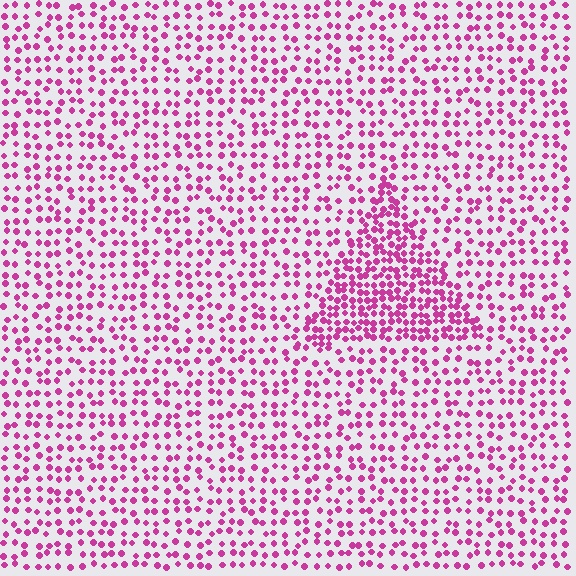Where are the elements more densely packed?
The elements are more densely packed inside the triangle boundary.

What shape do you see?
I see a triangle.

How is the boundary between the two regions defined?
The boundary is defined by a change in element density (approximately 2.0x ratio). All elements are the same color, size, and shape.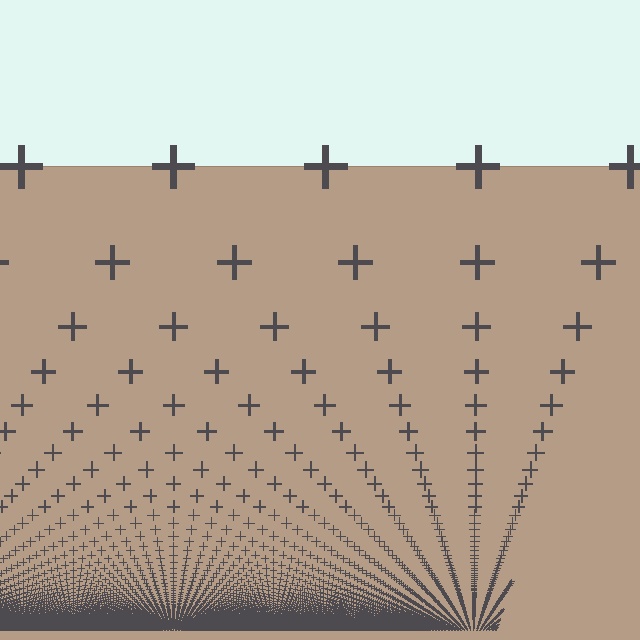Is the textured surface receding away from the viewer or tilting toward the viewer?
The surface appears to tilt toward the viewer. Texture elements get larger and sparser toward the top.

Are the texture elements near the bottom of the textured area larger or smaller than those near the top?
Smaller. The gradient is inverted — elements near the bottom are smaller and denser.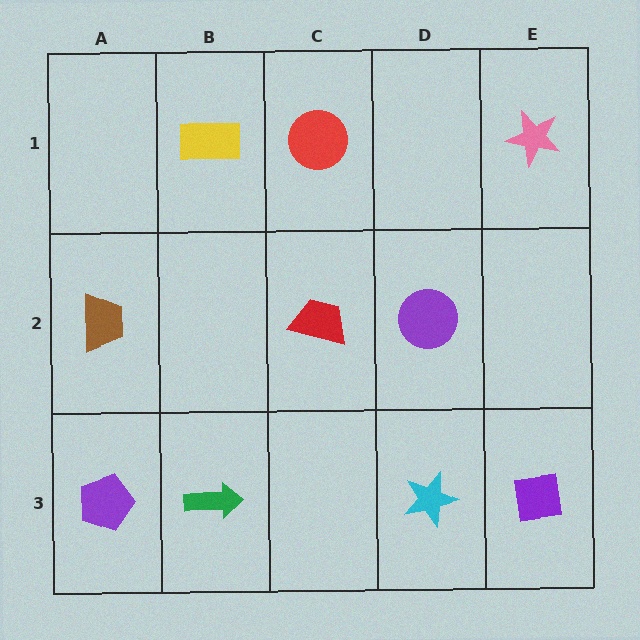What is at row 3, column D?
A cyan star.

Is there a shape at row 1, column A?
No, that cell is empty.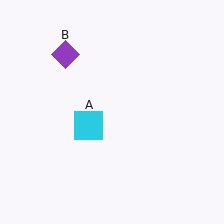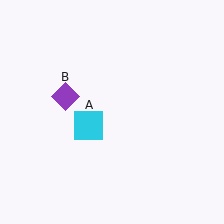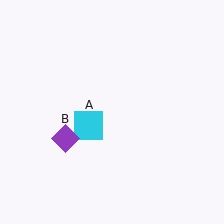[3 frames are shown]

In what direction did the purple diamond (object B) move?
The purple diamond (object B) moved down.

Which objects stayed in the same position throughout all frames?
Cyan square (object A) remained stationary.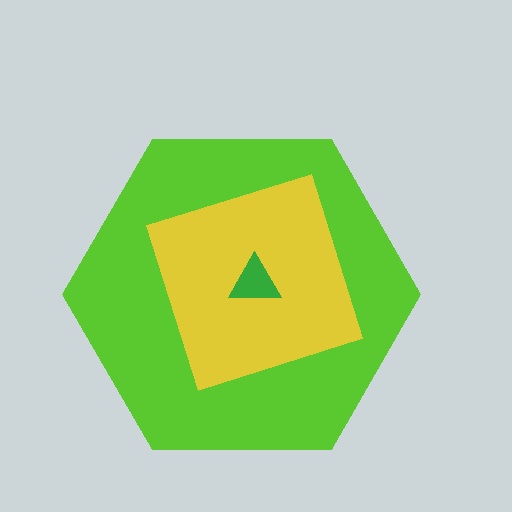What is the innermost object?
The green triangle.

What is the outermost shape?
The lime hexagon.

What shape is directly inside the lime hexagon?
The yellow diamond.